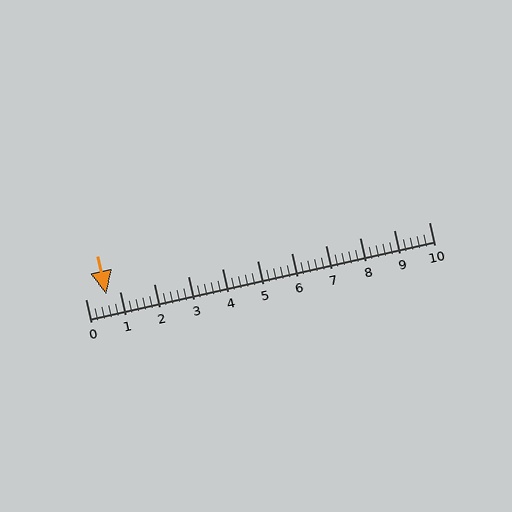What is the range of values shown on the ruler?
The ruler shows values from 0 to 10.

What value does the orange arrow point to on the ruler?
The orange arrow points to approximately 0.6.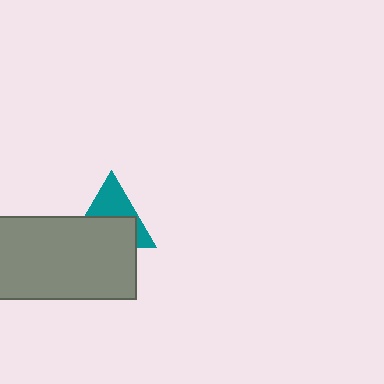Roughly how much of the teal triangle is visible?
A small part of it is visible (roughly 44%).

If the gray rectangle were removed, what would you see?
You would see the complete teal triangle.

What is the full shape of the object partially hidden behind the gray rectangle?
The partially hidden object is a teal triangle.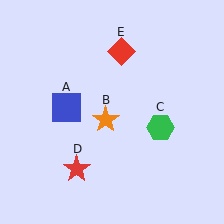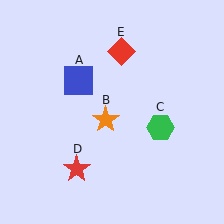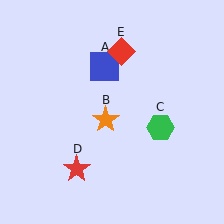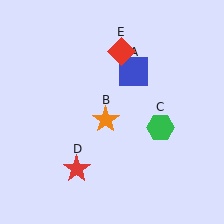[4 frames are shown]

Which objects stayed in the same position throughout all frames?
Orange star (object B) and green hexagon (object C) and red star (object D) and red diamond (object E) remained stationary.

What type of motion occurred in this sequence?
The blue square (object A) rotated clockwise around the center of the scene.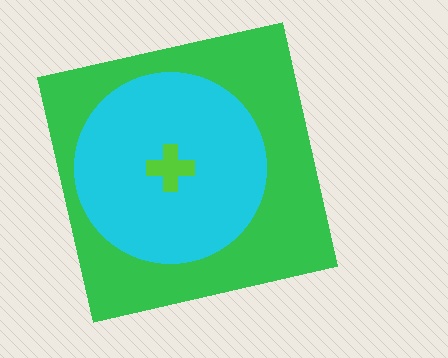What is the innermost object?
The lime cross.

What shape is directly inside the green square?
The cyan circle.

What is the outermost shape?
The green square.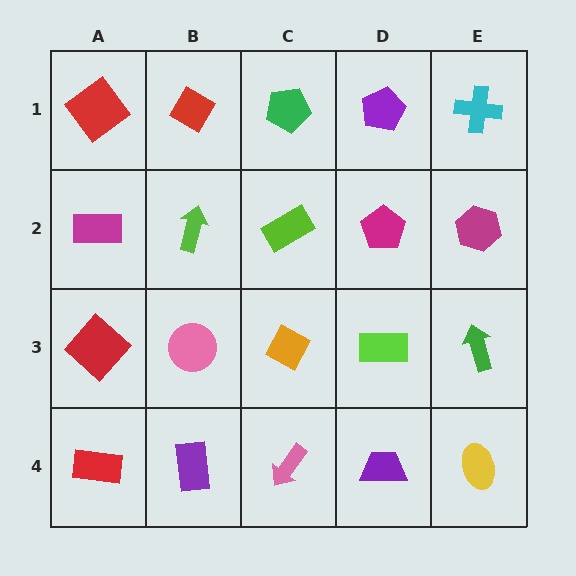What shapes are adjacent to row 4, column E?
A green arrow (row 3, column E), a purple trapezoid (row 4, column D).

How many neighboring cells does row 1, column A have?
2.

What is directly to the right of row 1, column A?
A red diamond.